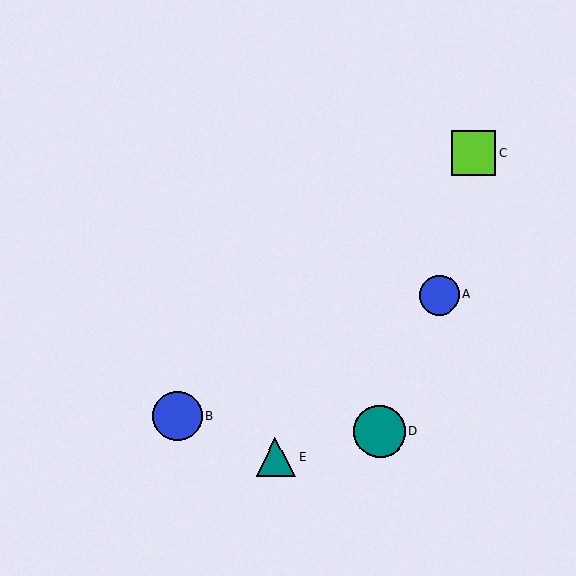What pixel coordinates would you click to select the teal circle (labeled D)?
Click at (380, 432) to select the teal circle D.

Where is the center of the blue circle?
The center of the blue circle is at (439, 295).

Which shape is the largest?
The teal circle (labeled D) is the largest.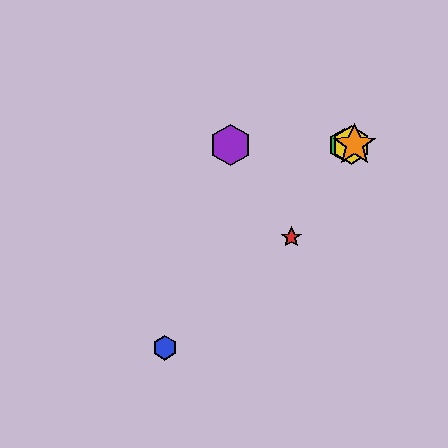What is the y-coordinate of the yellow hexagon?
The yellow hexagon is at y≈145.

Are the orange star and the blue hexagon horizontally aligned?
No, the orange star is at y≈145 and the blue hexagon is at y≈348.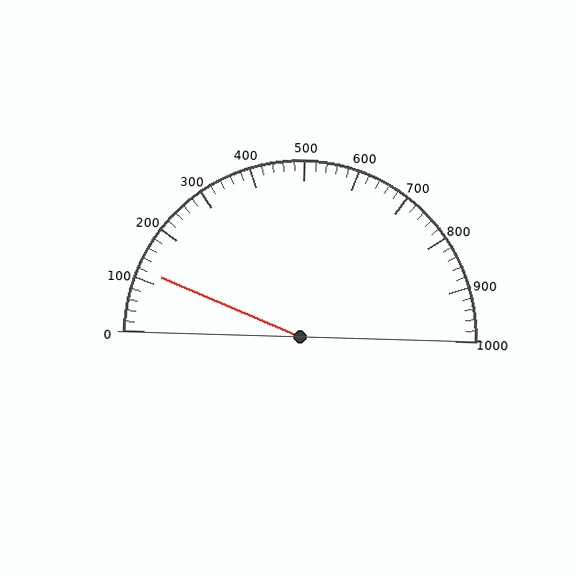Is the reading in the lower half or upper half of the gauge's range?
The reading is in the lower half of the range (0 to 1000).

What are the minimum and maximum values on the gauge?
The gauge ranges from 0 to 1000.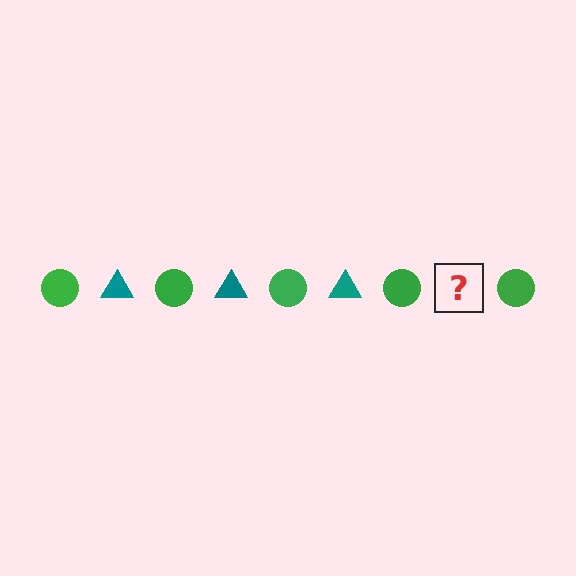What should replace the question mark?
The question mark should be replaced with a teal triangle.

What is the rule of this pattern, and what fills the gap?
The rule is that the pattern alternates between green circle and teal triangle. The gap should be filled with a teal triangle.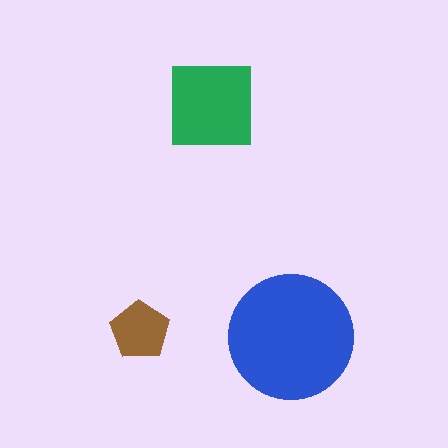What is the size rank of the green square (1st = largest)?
2nd.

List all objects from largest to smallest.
The blue circle, the green square, the brown pentagon.